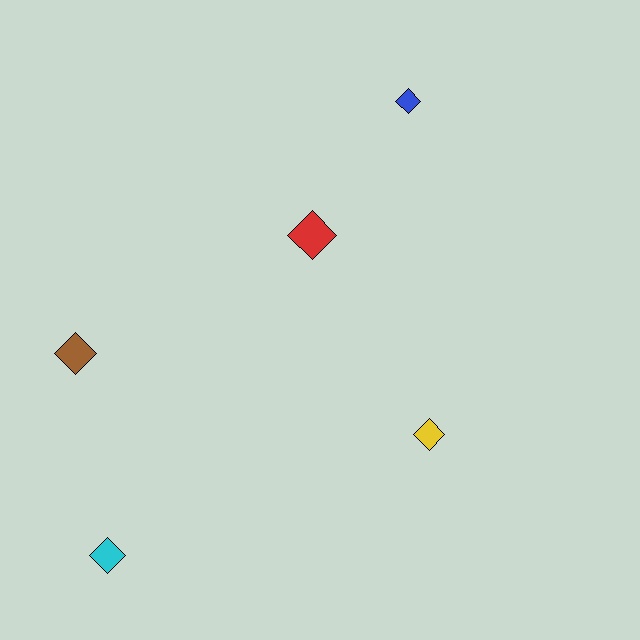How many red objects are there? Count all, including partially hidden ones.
There is 1 red object.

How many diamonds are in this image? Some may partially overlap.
There are 5 diamonds.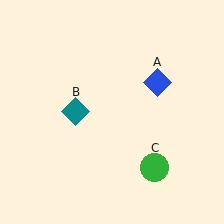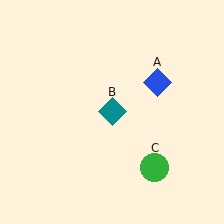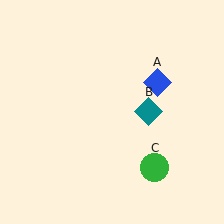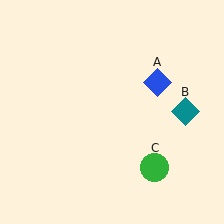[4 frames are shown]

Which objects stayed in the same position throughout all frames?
Blue diamond (object A) and green circle (object C) remained stationary.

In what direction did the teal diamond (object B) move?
The teal diamond (object B) moved right.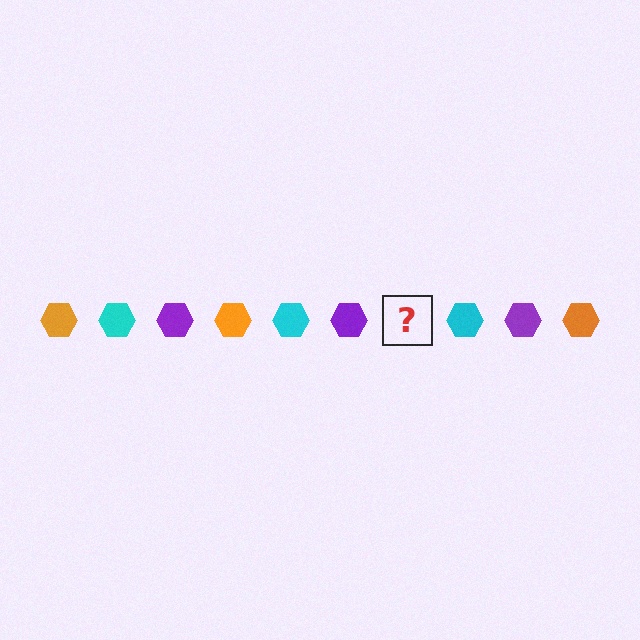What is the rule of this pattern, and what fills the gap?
The rule is that the pattern cycles through orange, cyan, purple hexagons. The gap should be filled with an orange hexagon.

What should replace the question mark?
The question mark should be replaced with an orange hexagon.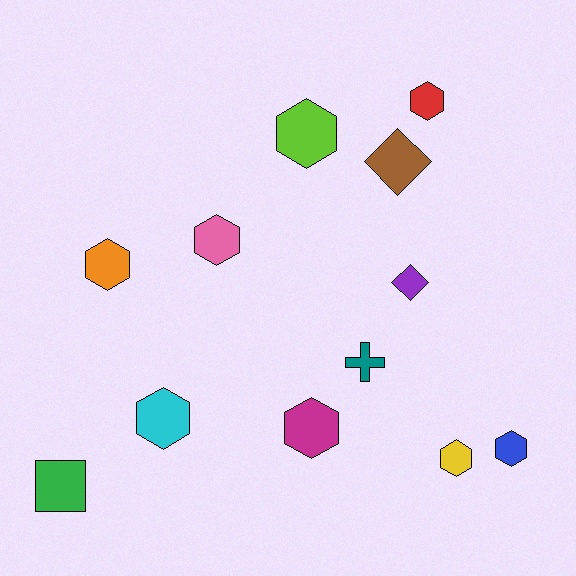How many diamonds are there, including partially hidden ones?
There are 2 diamonds.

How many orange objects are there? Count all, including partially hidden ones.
There is 1 orange object.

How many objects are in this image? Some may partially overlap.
There are 12 objects.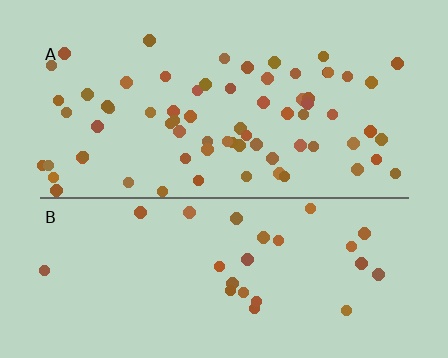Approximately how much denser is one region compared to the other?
Approximately 2.7× — region A over region B.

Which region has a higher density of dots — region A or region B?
A (the top).